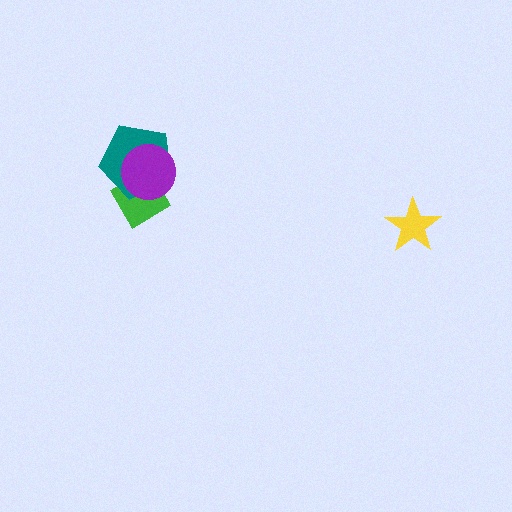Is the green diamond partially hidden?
Yes, it is partially covered by another shape.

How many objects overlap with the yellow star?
0 objects overlap with the yellow star.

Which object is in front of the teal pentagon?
The purple circle is in front of the teal pentagon.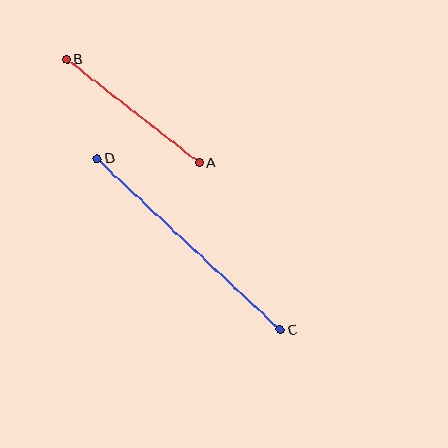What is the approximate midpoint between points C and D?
The midpoint is at approximately (189, 244) pixels.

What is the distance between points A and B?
The distance is approximately 168 pixels.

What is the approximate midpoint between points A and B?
The midpoint is at approximately (133, 111) pixels.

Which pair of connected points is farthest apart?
Points C and D are farthest apart.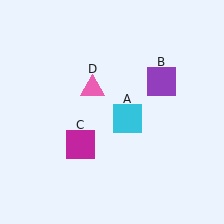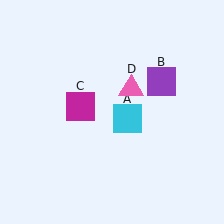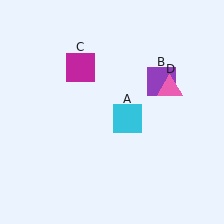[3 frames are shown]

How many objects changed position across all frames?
2 objects changed position: magenta square (object C), pink triangle (object D).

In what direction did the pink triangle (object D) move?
The pink triangle (object D) moved right.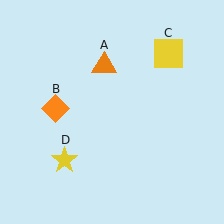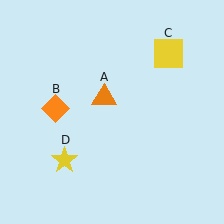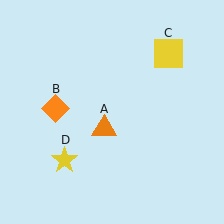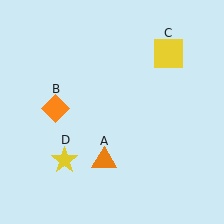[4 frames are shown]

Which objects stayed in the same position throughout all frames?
Orange diamond (object B) and yellow square (object C) and yellow star (object D) remained stationary.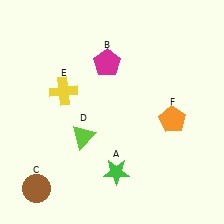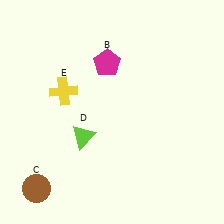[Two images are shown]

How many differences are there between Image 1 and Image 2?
There are 2 differences between the two images.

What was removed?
The green star (A), the orange pentagon (F) were removed in Image 2.